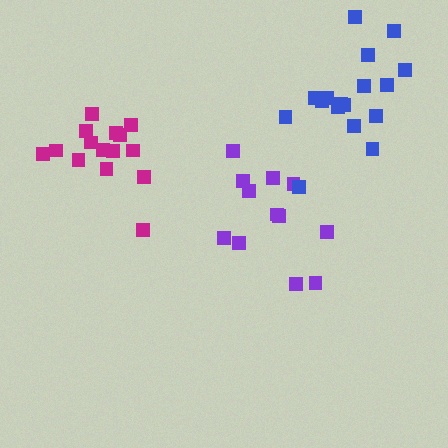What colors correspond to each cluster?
The clusters are colored: purple, magenta, blue.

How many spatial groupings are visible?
There are 3 spatial groupings.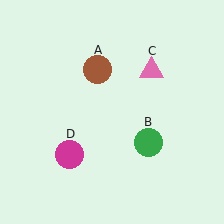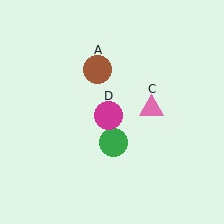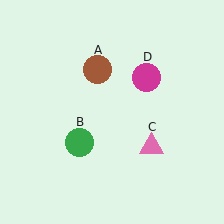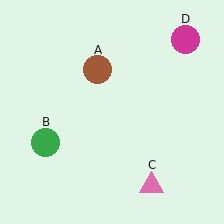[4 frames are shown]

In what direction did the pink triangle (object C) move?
The pink triangle (object C) moved down.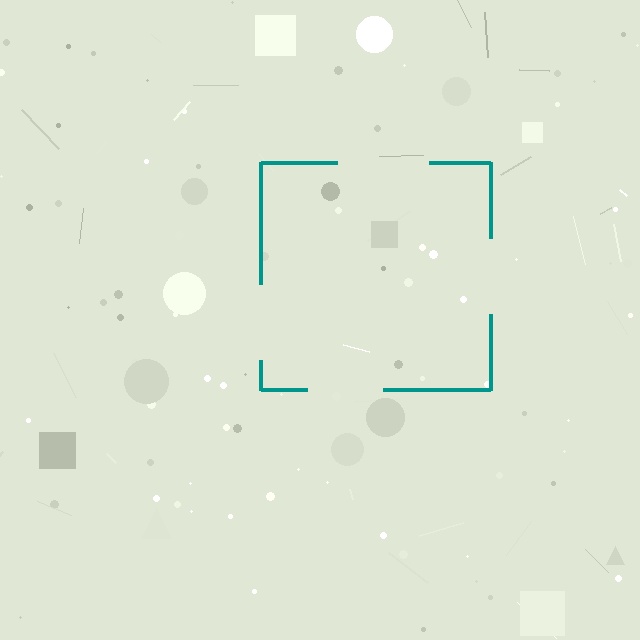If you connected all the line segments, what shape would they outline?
They would outline a square.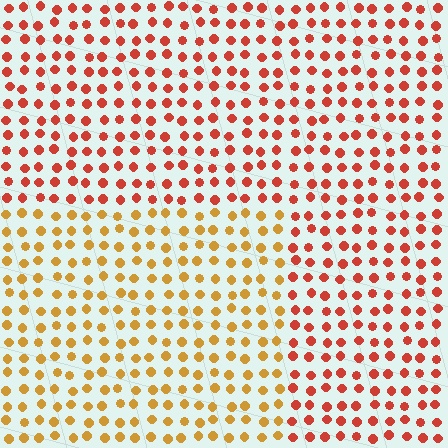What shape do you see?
I see a rectangle.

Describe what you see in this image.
The image is filled with small red elements in a uniform arrangement. A rectangle-shaped region is visible where the elements are tinted to a slightly different hue, forming a subtle color boundary.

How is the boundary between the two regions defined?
The boundary is defined purely by a slight shift in hue (about 35 degrees). Spacing, size, and orientation are identical on both sides.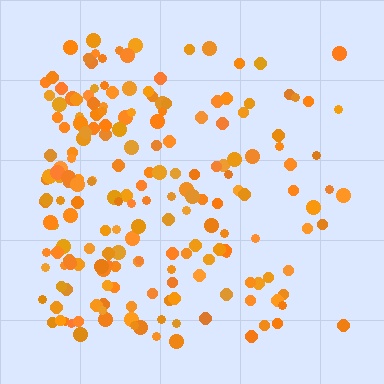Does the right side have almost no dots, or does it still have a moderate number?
Still a moderate number, just noticeably fewer than the left.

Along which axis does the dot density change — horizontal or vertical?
Horizontal.